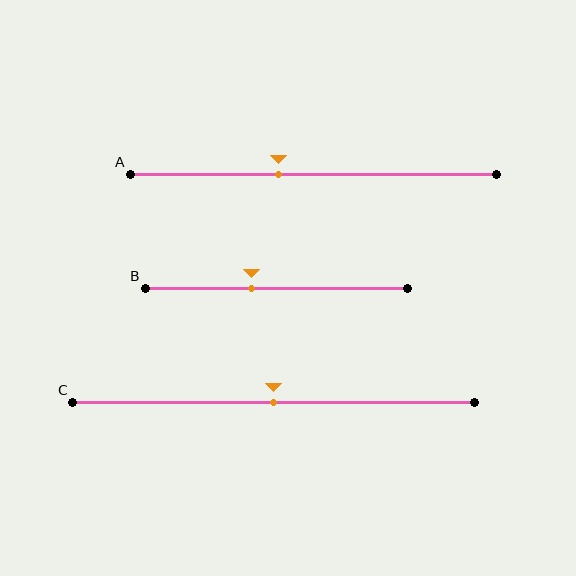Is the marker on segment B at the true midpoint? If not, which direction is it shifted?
No, the marker on segment B is shifted to the left by about 9% of the segment length.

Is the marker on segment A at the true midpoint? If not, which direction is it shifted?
No, the marker on segment A is shifted to the left by about 10% of the segment length.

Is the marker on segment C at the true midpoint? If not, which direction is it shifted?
Yes, the marker on segment C is at the true midpoint.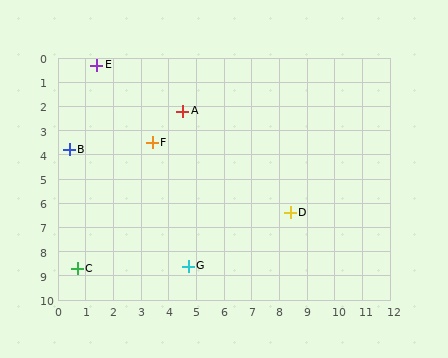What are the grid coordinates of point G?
Point G is at approximately (4.7, 8.6).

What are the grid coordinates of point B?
Point B is at approximately (0.4, 3.8).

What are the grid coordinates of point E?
Point E is at approximately (1.4, 0.3).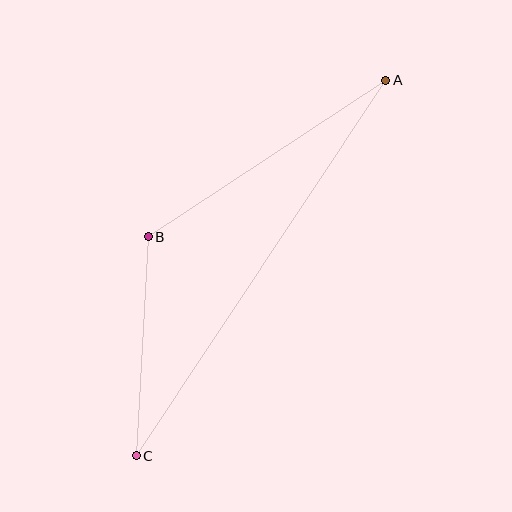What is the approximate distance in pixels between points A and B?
The distance between A and B is approximately 284 pixels.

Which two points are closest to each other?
Points B and C are closest to each other.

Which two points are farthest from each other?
Points A and C are farthest from each other.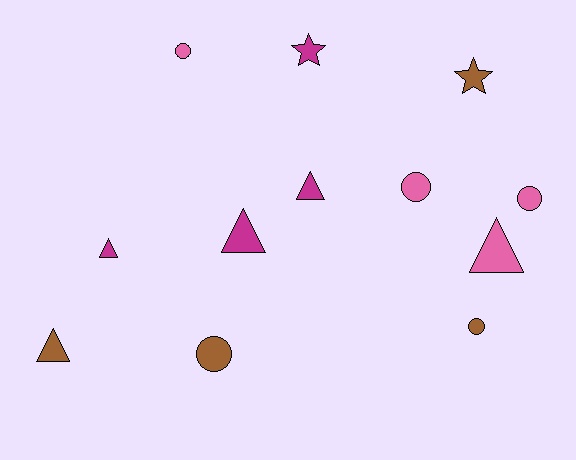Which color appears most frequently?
Pink, with 4 objects.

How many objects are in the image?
There are 12 objects.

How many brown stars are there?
There is 1 brown star.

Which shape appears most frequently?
Triangle, with 5 objects.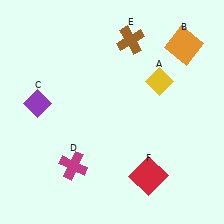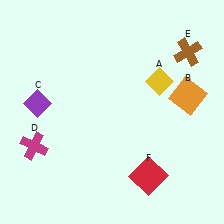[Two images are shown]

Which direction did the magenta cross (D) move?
The magenta cross (D) moved left.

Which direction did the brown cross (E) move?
The brown cross (E) moved right.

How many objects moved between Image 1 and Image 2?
3 objects moved between the two images.